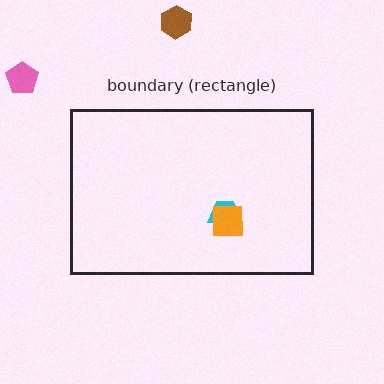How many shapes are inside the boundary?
2 inside, 2 outside.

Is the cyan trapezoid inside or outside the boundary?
Inside.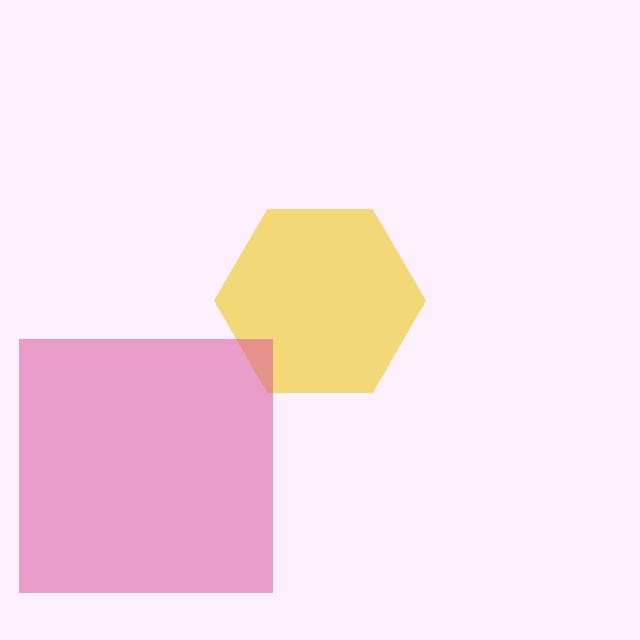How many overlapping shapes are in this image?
There are 2 overlapping shapes in the image.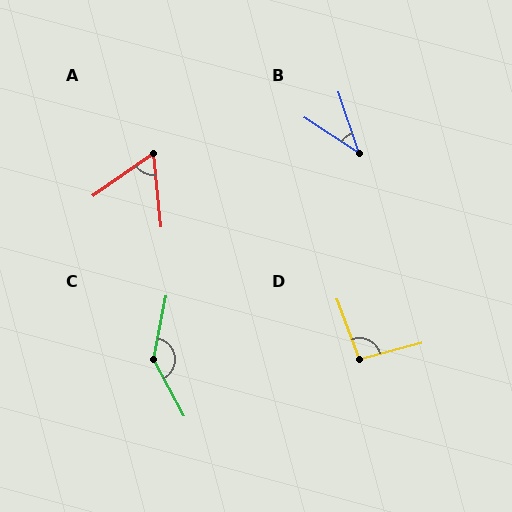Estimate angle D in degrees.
Approximately 96 degrees.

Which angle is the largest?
C, at approximately 141 degrees.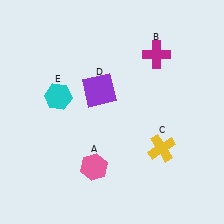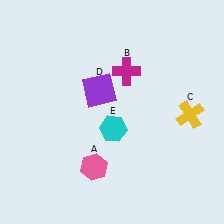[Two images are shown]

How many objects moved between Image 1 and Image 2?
3 objects moved between the two images.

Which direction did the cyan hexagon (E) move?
The cyan hexagon (E) moved right.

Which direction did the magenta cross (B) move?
The magenta cross (B) moved left.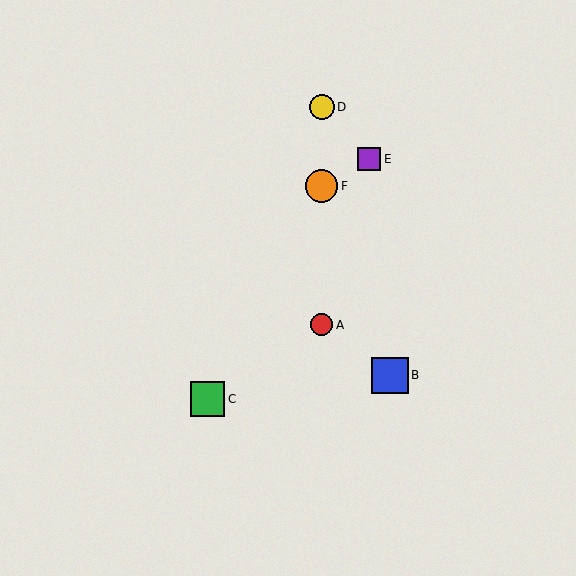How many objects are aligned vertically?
3 objects (A, D, F) are aligned vertically.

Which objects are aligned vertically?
Objects A, D, F are aligned vertically.